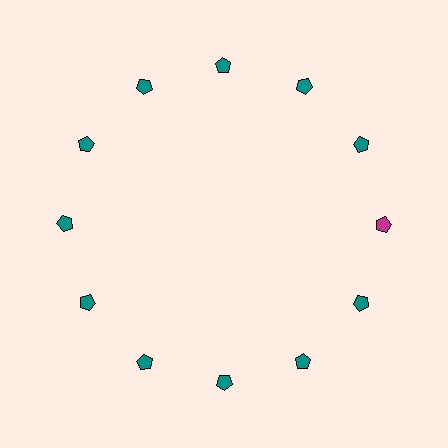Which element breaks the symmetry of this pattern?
The magenta pentagon at roughly the 3 o'clock position breaks the symmetry. All other shapes are teal pentagons.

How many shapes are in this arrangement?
There are 12 shapes arranged in a ring pattern.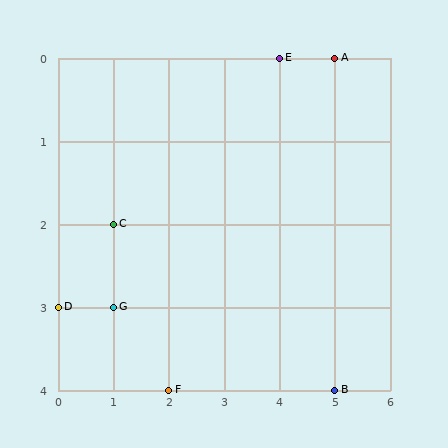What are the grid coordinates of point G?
Point G is at grid coordinates (1, 3).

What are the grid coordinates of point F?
Point F is at grid coordinates (2, 4).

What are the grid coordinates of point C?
Point C is at grid coordinates (1, 2).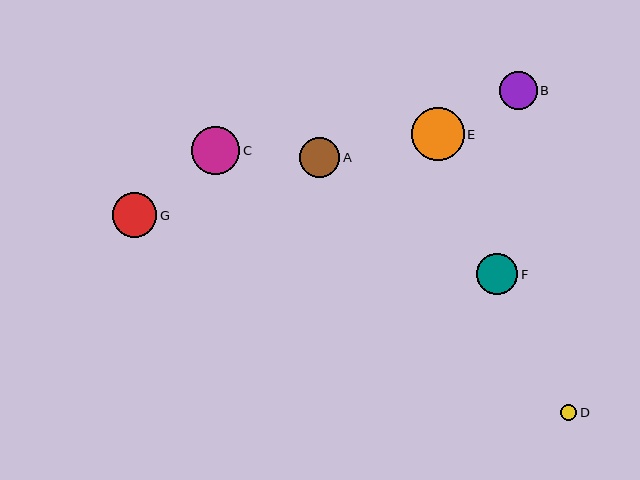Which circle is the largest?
Circle E is the largest with a size of approximately 53 pixels.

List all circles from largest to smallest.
From largest to smallest: E, C, G, F, A, B, D.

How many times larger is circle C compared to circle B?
Circle C is approximately 1.3 times the size of circle B.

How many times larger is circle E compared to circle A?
Circle E is approximately 1.3 times the size of circle A.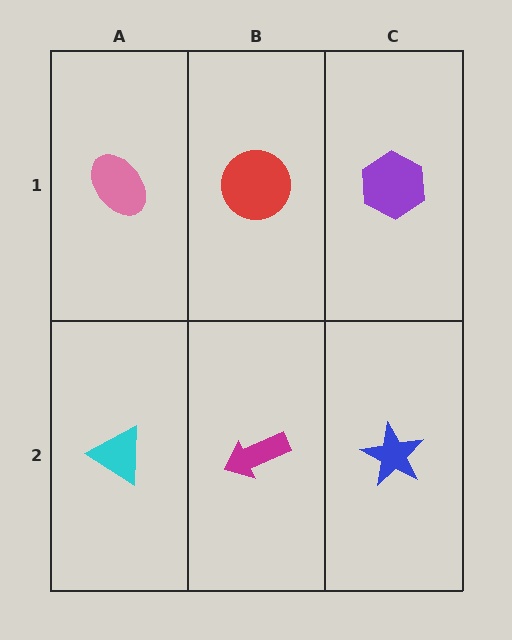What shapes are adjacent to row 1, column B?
A magenta arrow (row 2, column B), a pink ellipse (row 1, column A), a purple hexagon (row 1, column C).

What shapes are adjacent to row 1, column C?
A blue star (row 2, column C), a red circle (row 1, column B).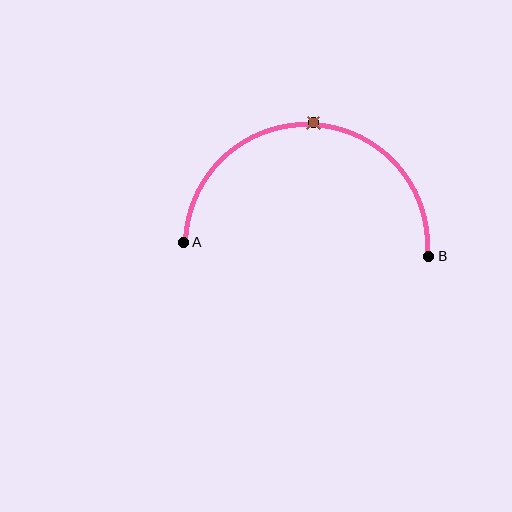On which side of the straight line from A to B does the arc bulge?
The arc bulges above the straight line connecting A and B.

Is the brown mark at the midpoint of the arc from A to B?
Yes. The brown mark lies on the arc at equal arc-length from both A and B — it is the arc midpoint.